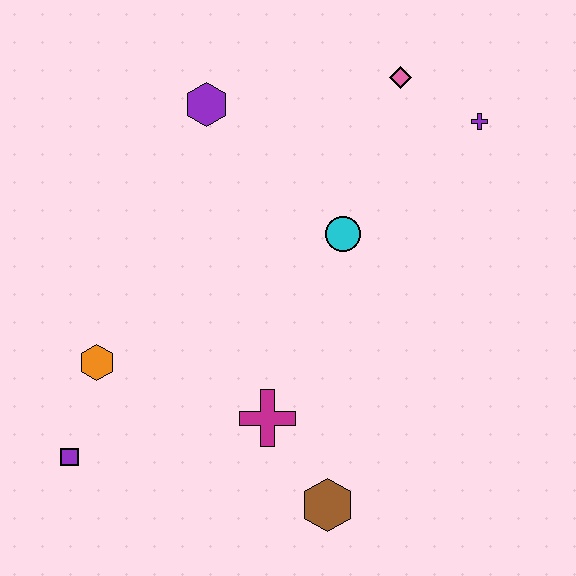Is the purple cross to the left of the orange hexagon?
No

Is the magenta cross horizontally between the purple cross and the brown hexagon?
No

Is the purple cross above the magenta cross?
Yes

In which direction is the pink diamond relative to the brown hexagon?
The pink diamond is above the brown hexagon.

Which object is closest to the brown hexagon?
The magenta cross is closest to the brown hexagon.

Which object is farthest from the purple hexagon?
The brown hexagon is farthest from the purple hexagon.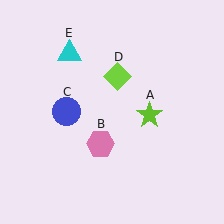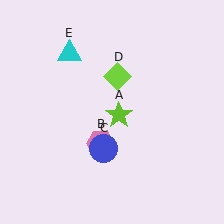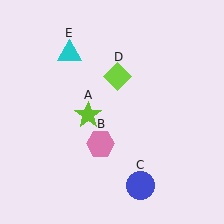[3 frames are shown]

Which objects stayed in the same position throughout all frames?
Pink hexagon (object B) and lime diamond (object D) and cyan triangle (object E) remained stationary.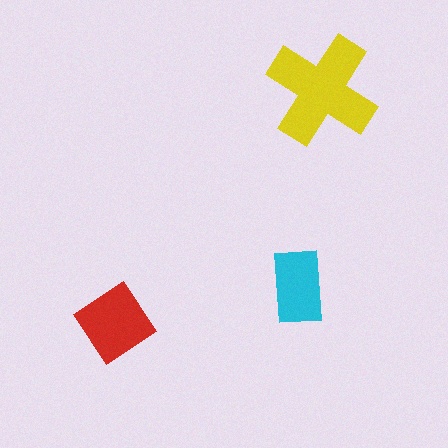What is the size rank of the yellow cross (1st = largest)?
1st.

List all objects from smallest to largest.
The cyan rectangle, the red diamond, the yellow cross.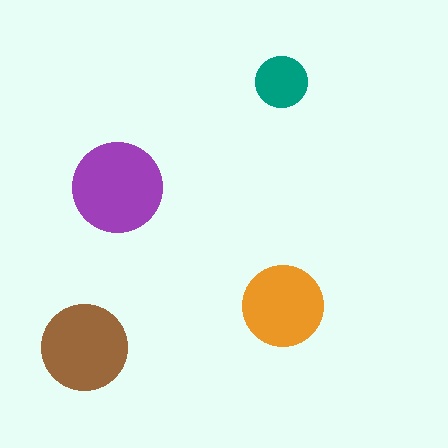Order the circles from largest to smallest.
the purple one, the brown one, the orange one, the teal one.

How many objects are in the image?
There are 4 objects in the image.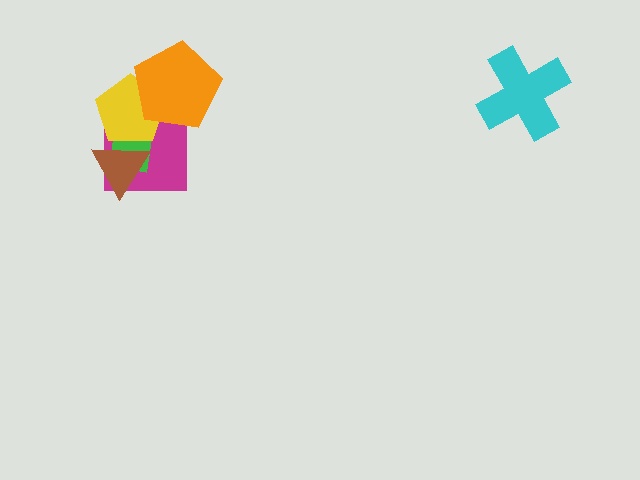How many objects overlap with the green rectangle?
4 objects overlap with the green rectangle.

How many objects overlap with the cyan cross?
0 objects overlap with the cyan cross.